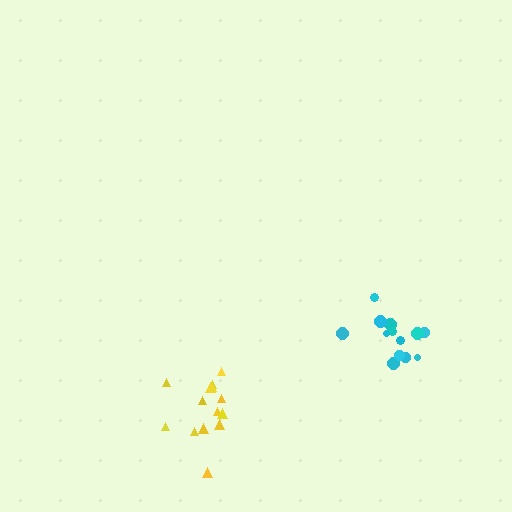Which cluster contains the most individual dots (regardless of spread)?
Yellow (14).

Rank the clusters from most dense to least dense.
yellow, cyan.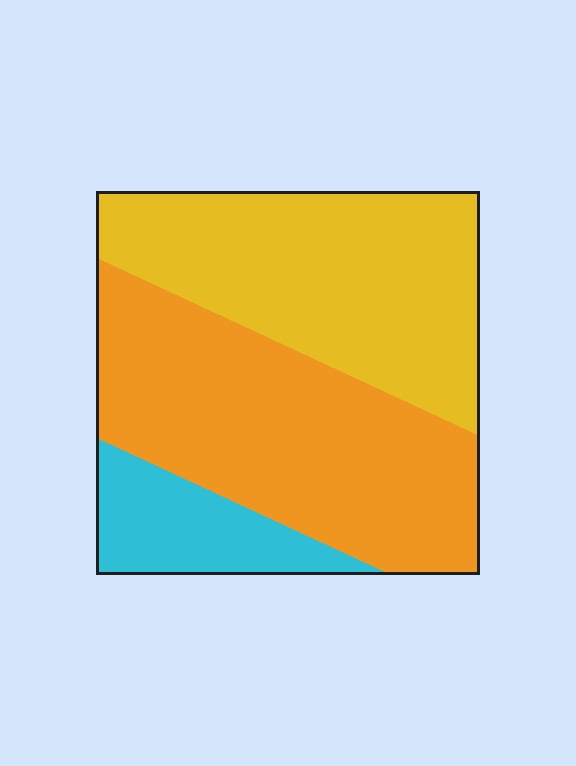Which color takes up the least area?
Cyan, at roughly 15%.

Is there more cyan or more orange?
Orange.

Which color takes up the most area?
Orange, at roughly 45%.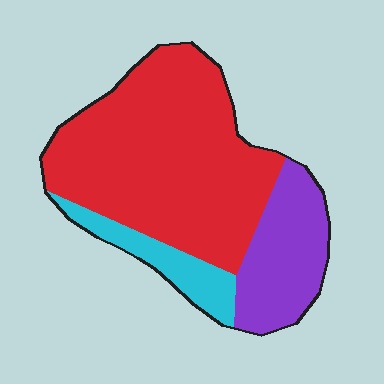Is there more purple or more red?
Red.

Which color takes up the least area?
Cyan, at roughly 10%.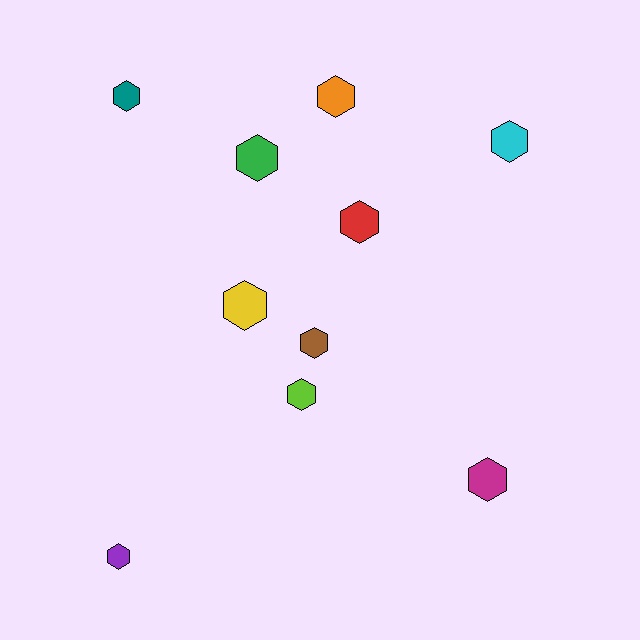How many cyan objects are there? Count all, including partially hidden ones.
There is 1 cyan object.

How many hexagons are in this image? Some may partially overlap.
There are 10 hexagons.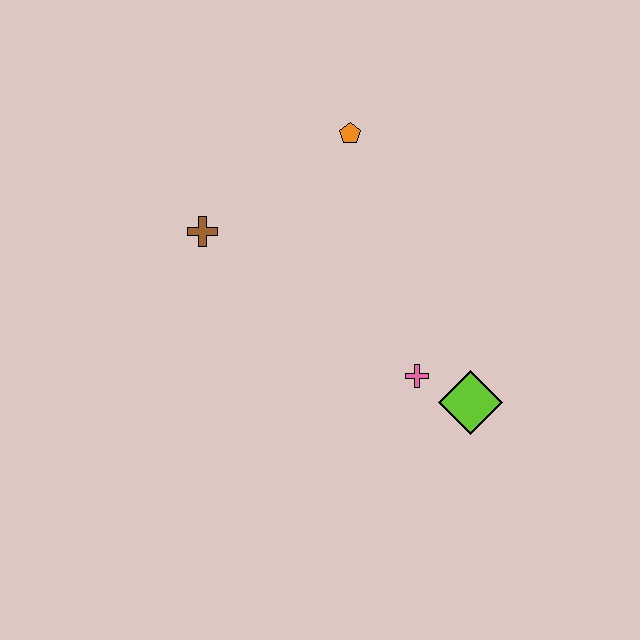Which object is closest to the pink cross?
The lime diamond is closest to the pink cross.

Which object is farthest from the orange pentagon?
The lime diamond is farthest from the orange pentagon.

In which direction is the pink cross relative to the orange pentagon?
The pink cross is below the orange pentagon.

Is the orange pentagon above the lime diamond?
Yes